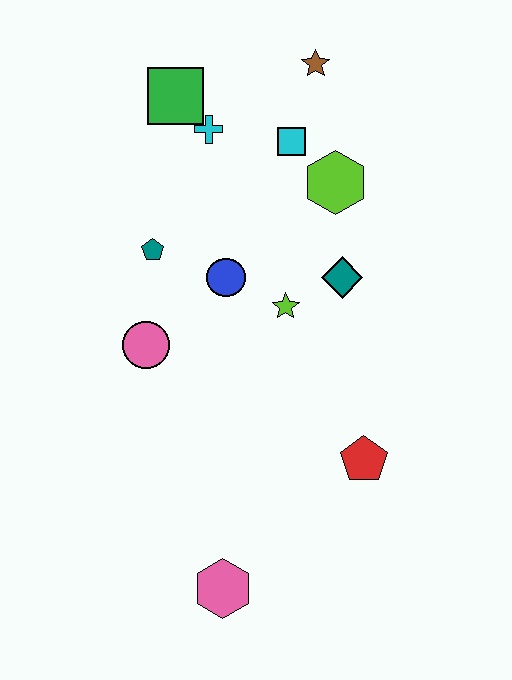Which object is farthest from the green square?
The pink hexagon is farthest from the green square.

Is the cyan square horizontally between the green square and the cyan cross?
No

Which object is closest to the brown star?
The cyan square is closest to the brown star.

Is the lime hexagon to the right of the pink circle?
Yes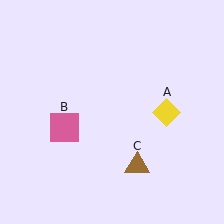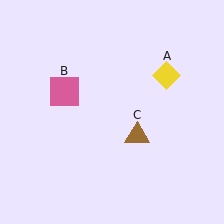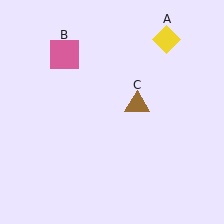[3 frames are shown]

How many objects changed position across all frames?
3 objects changed position: yellow diamond (object A), pink square (object B), brown triangle (object C).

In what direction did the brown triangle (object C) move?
The brown triangle (object C) moved up.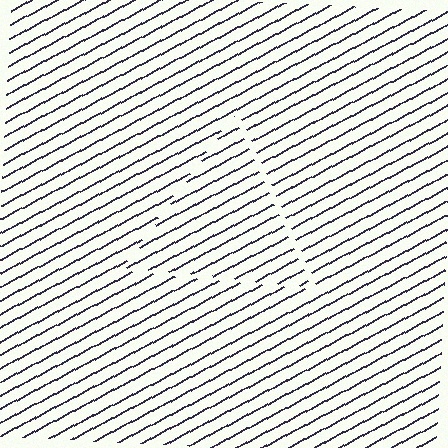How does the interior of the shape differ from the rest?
The interior of the shape contains the same grating, shifted by half a period — the contour is defined by the phase discontinuity where line-ends from the inner and outer gratings abut.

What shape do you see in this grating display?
An illusory triangle. The interior of the shape contains the same grating, shifted by half a period — the contour is defined by the phase discontinuity where line-ends from the inner and outer gratings abut.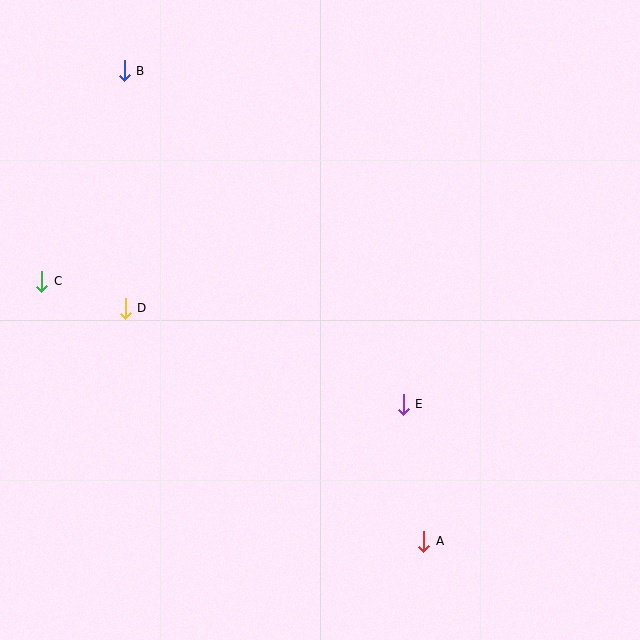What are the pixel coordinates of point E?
Point E is at (403, 404).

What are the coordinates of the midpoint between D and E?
The midpoint between D and E is at (264, 356).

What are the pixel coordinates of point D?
Point D is at (125, 308).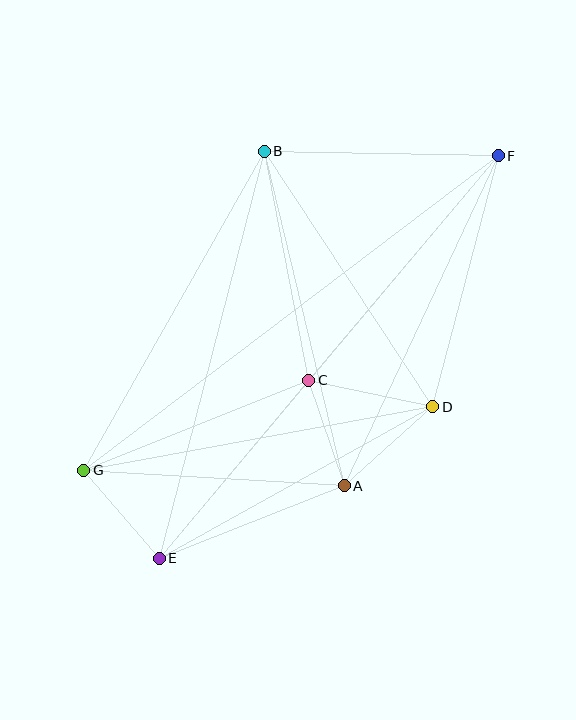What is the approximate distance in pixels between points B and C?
The distance between B and C is approximately 234 pixels.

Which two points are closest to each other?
Points A and C are closest to each other.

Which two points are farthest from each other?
Points E and F are farthest from each other.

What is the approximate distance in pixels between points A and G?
The distance between A and G is approximately 261 pixels.